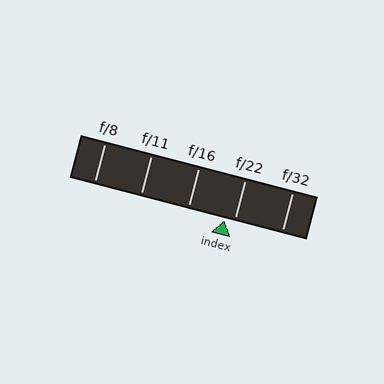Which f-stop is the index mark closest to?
The index mark is closest to f/22.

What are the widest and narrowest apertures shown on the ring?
The widest aperture shown is f/8 and the narrowest is f/32.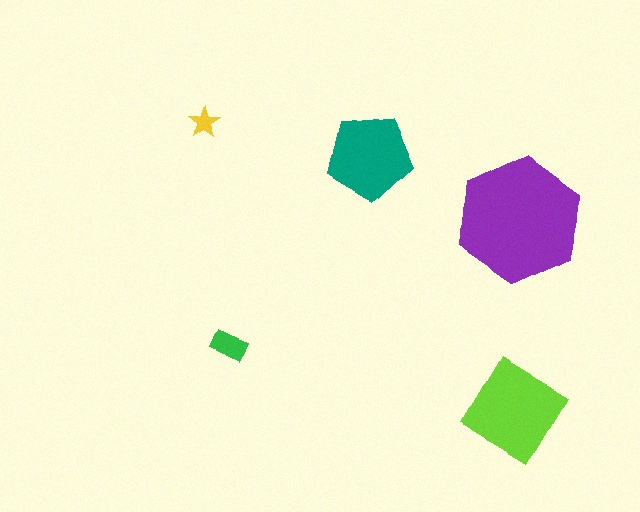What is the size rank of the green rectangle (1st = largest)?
4th.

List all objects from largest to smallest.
The purple hexagon, the lime diamond, the teal pentagon, the green rectangle, the yellow star.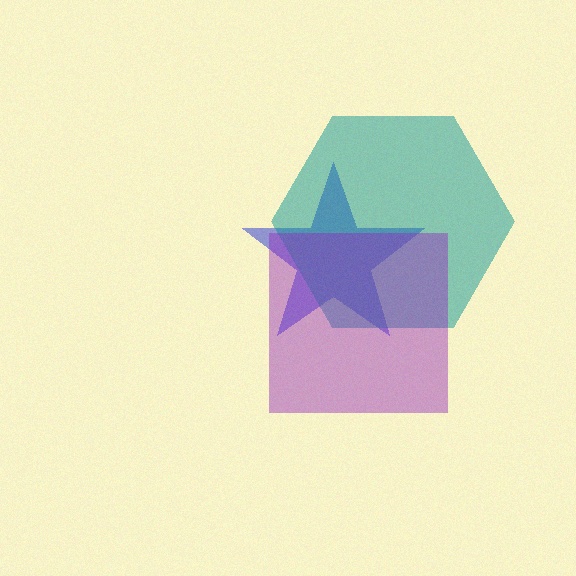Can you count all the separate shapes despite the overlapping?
Yes, there are 3 separate shapes.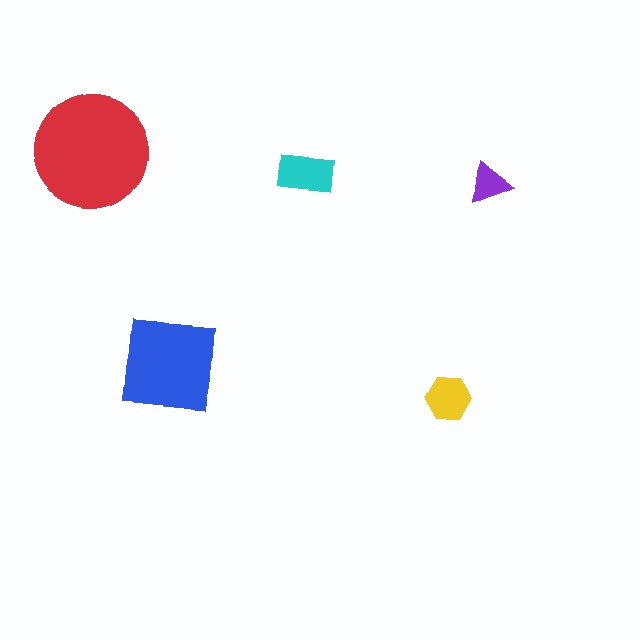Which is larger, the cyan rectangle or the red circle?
The red circle.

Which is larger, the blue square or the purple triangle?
The blue square.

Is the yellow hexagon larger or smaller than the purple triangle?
Larger.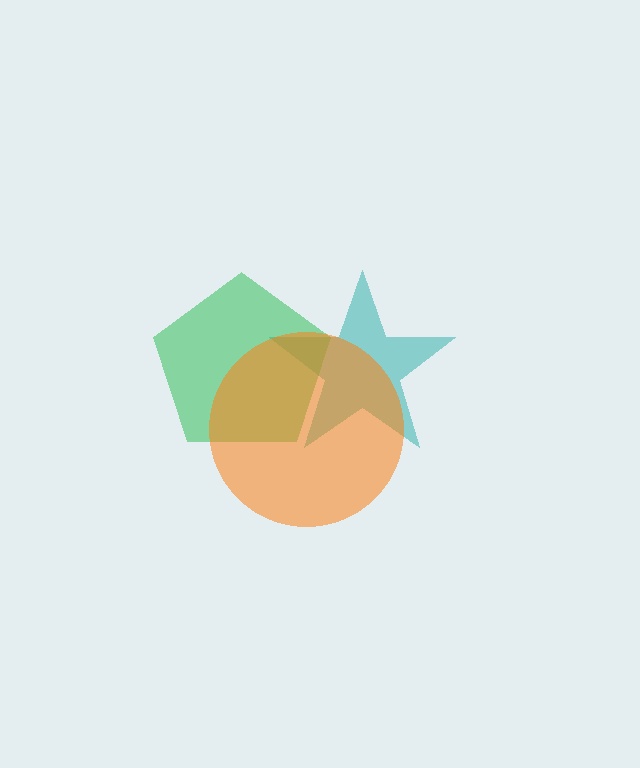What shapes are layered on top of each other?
The layered shapes are: a teal star, a green pentagon, an orange circle.